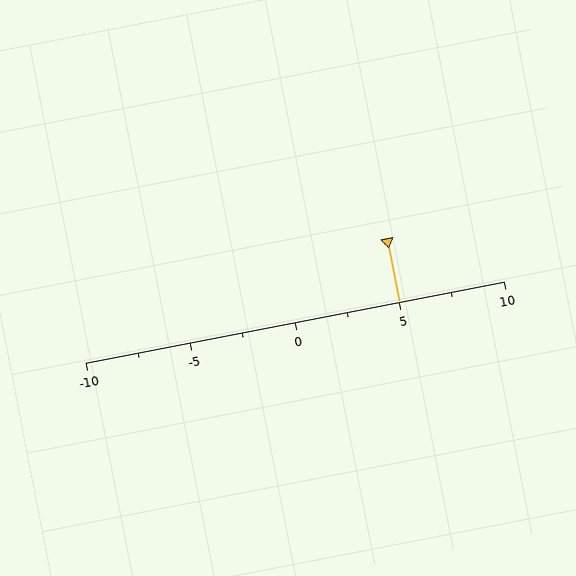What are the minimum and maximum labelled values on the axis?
The axis runs from -10 to 10.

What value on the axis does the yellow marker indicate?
The marker indicates approximately 5.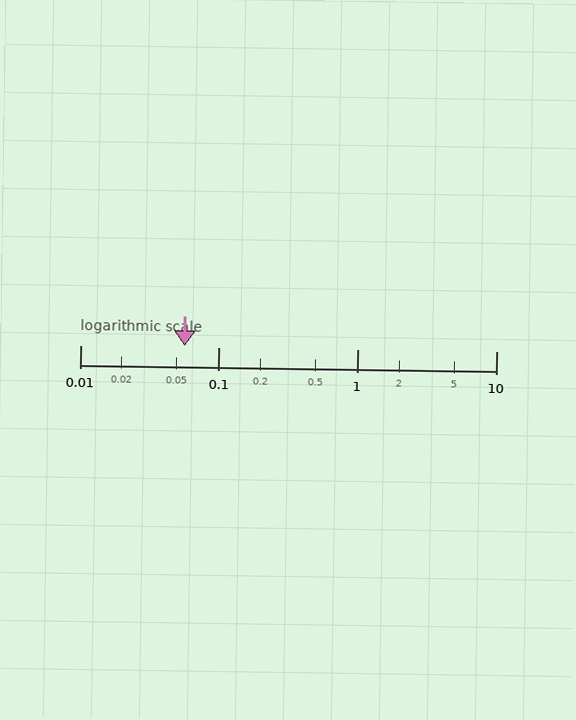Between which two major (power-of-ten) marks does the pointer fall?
The pointer is between 0.01 and 0.1.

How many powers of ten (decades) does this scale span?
The scale spans 3 decades, from 0.01 to 10.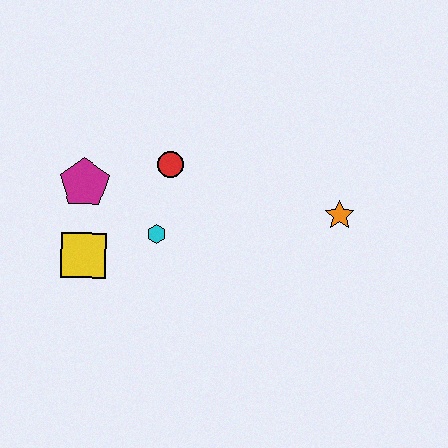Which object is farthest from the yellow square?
The orange star is farthest from the yellow square.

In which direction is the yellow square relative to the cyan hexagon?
The yellow square is to the left of the cyan hexagon.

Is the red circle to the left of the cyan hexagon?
No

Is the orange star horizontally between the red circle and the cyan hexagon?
No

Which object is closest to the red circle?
The cyan hexagon is closest to the red circle.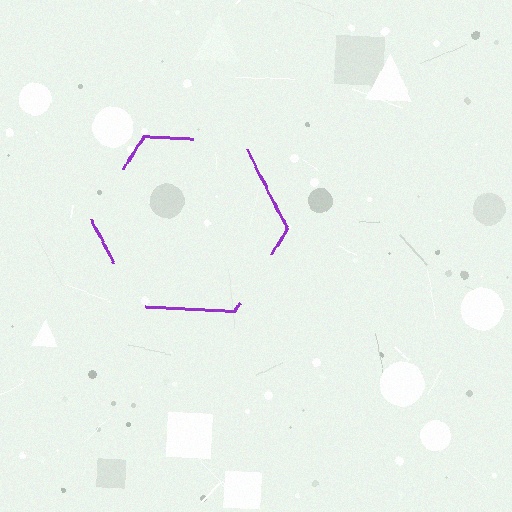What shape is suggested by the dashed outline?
The dashed outline suggests a hexagon.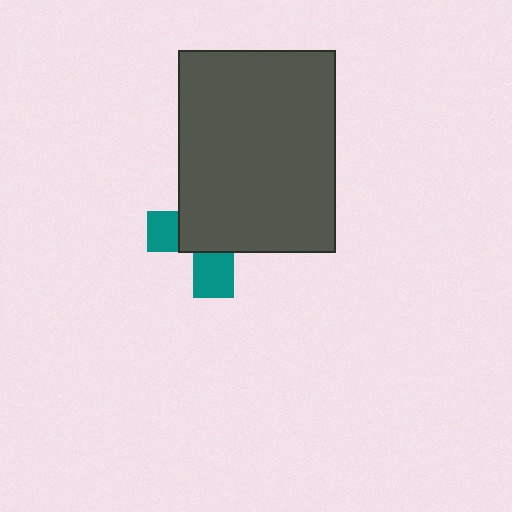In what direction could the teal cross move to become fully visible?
The teal cross could move toward the lower-left. That would shift it out from behind the dark gray rectangle entirely.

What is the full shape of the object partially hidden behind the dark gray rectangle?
The partially hidden object is a teal cross.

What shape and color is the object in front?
The object in front is a dark gray rectangle.